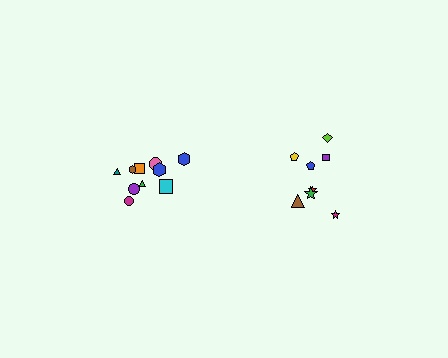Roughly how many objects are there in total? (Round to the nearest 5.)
Roughly 20 objects in total.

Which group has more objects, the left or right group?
The left group.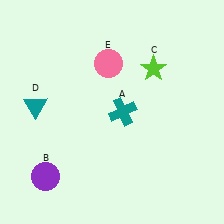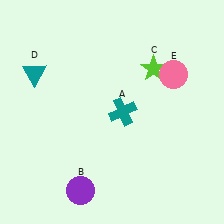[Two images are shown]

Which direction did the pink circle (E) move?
The pink circle (E) moved right.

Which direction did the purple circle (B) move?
The purple circle (B) moved right.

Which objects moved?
The objects that moved are: the purple circle (B), the teal triangle (D), the pink circle (E).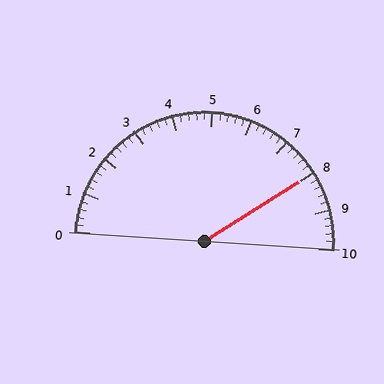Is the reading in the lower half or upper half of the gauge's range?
The reading is in the upper half of the range (0 to 10).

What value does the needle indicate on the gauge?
The needle indicates approximately 8.0.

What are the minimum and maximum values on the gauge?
The gauge ranges from 0 to 10.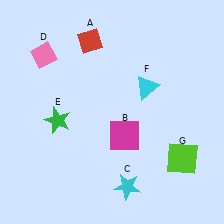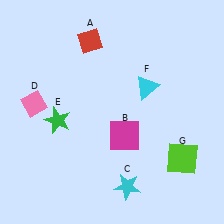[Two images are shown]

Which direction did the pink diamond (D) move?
The pink diamond (D) moved down.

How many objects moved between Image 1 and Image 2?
1 object moved between the two images.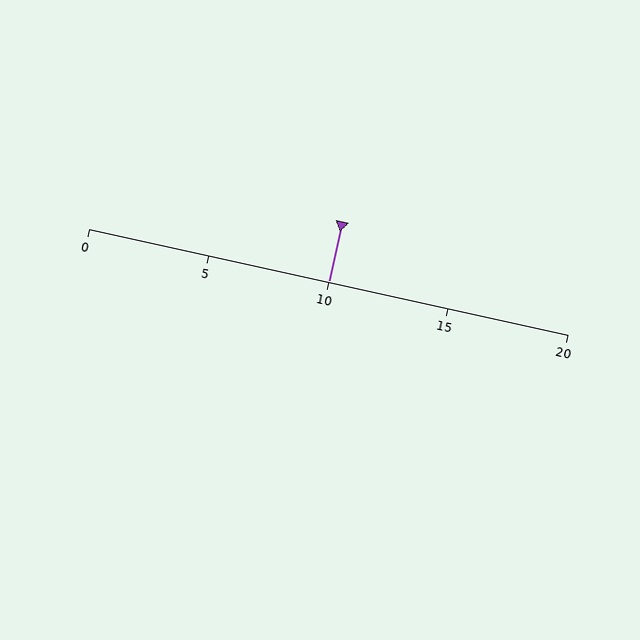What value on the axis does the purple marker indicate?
The marker indicates approximately 10.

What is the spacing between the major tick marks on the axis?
The major ticks are spaced 5 apart.